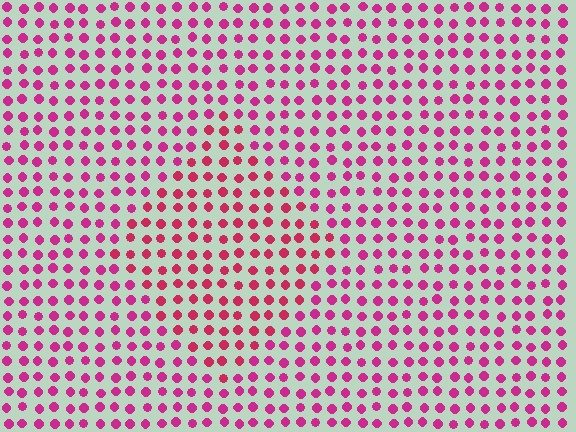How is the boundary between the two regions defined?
The boundary is defined purely by a slight shift in hue (about 19 degrees). Spacing, size, and orientation are identical on both sides.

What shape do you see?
I see a diamond.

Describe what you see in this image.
The image is filled with small magenta elements in a uniform arrangement. A diamond-shaped region is visible where the elements are tinted to a slightly different hue, forming a subtle color boundary.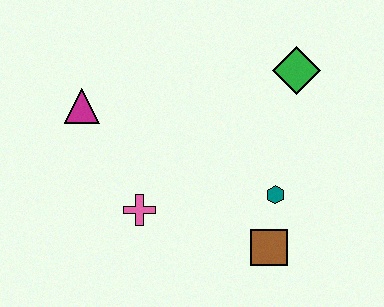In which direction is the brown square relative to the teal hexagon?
The brown square is below the teal hexagon.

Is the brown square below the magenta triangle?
Yes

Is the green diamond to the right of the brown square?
Yes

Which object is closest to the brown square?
The teal hexagon is closest to the brown square.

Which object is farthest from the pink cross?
The green diamond is farthest from the pink cross.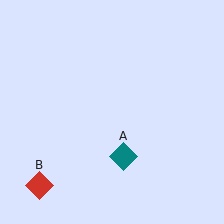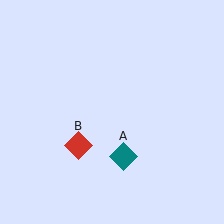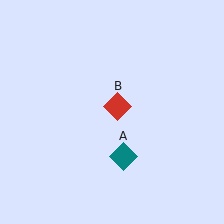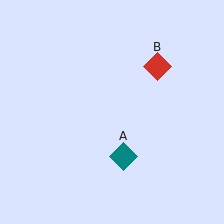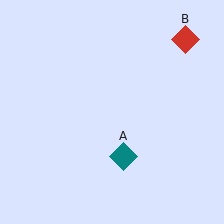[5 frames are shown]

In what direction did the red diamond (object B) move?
The red diamond (object B) moved up and to the right.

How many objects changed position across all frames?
1 object changed position: red diamond (object B).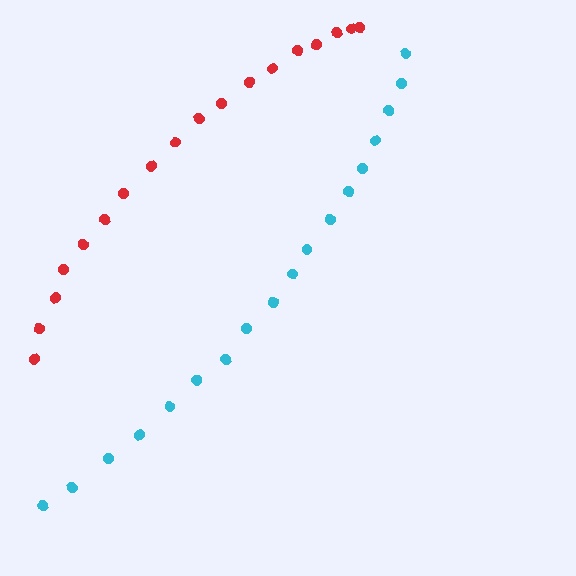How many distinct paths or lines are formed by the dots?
There are 2 distinct paths.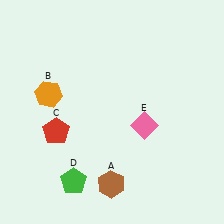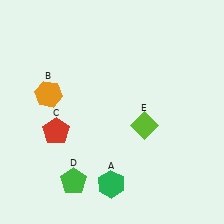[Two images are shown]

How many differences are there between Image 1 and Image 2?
There are 2 differences between the two images.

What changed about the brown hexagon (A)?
In Image 1, A is brown. In Image 2, it changed to green.